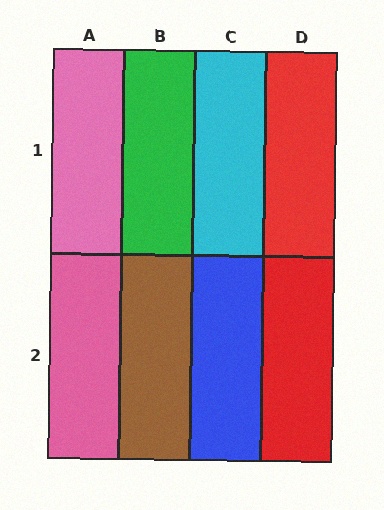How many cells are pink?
2 cells are pink.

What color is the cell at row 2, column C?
Blue.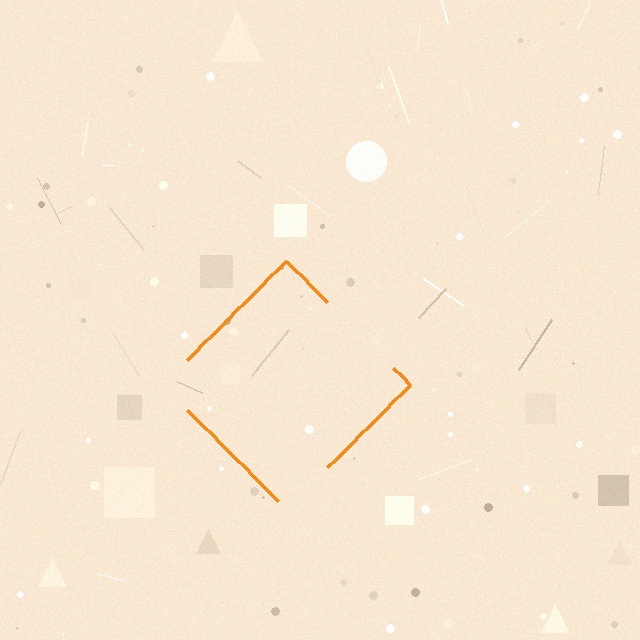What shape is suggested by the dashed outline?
The dashed outline suggests a diamond.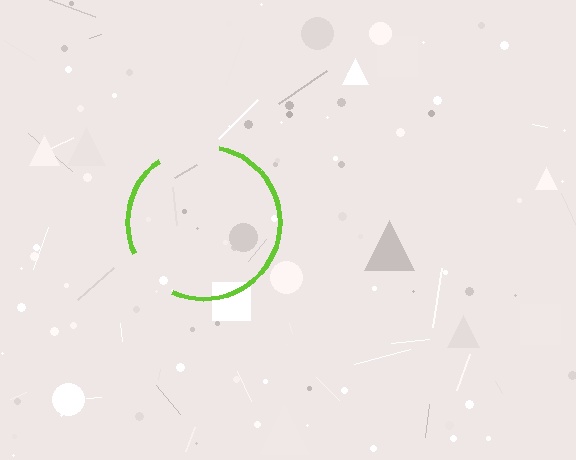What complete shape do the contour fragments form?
The contour fragments form a circle.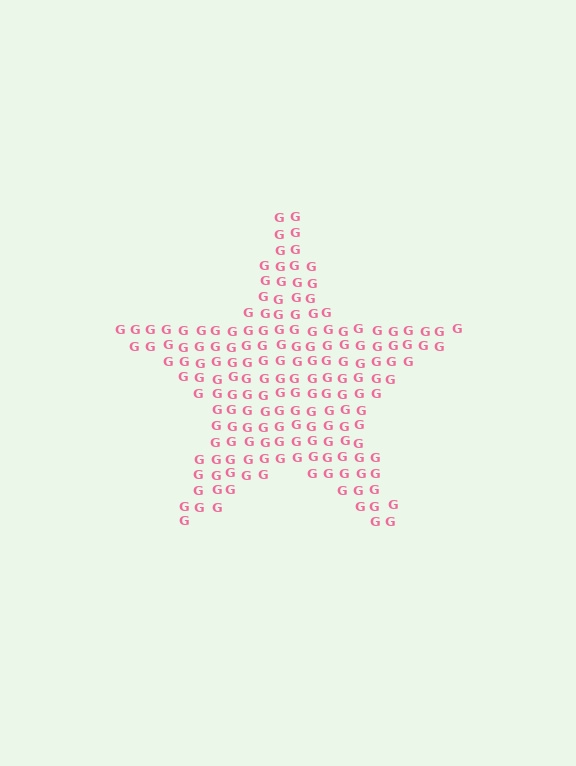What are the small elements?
The small elements are letter G's.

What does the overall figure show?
The overall figure shows a star.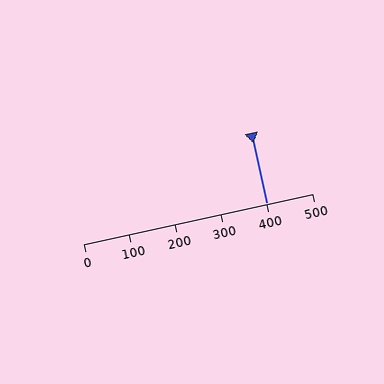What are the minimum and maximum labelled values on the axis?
The axis runs from 0 to 500.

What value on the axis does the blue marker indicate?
The marker indicates approximately 400.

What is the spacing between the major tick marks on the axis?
The major ticks are spaced 100 apart.